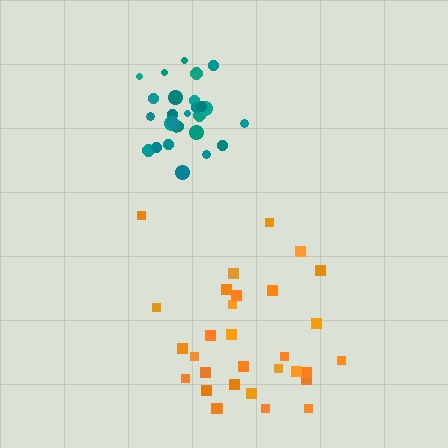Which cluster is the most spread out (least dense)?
Orange.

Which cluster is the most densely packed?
Teal.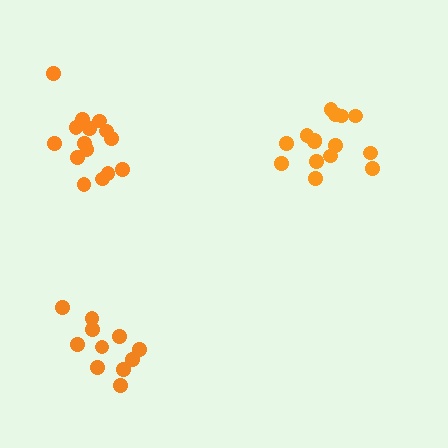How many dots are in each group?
Group 1: 15 dots, Group 2: 15 dots, Group 3: 11 dots (41 total).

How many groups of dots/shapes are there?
There are 3 groups.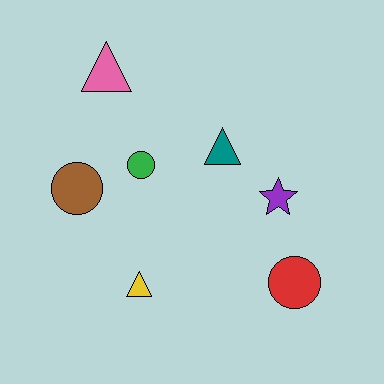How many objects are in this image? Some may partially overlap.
There are 7 objects.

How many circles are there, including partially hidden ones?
There are 3 circles.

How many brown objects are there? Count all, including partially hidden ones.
There is 1 brown object.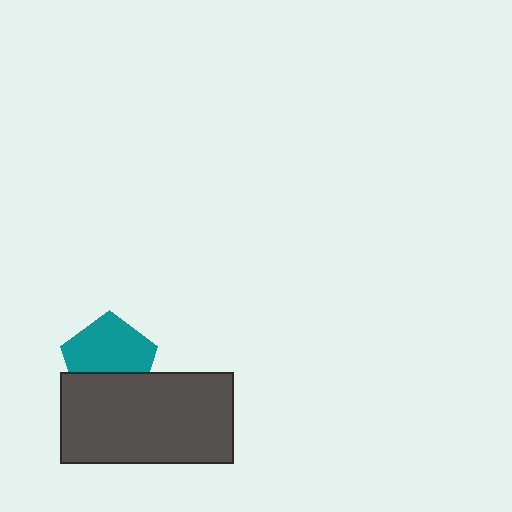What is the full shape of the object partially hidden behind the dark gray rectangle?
The partially hidden object is a teal pentagon.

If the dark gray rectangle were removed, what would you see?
You would see the complete teal pentagon.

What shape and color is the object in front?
The object in front is a dark gray rectangle.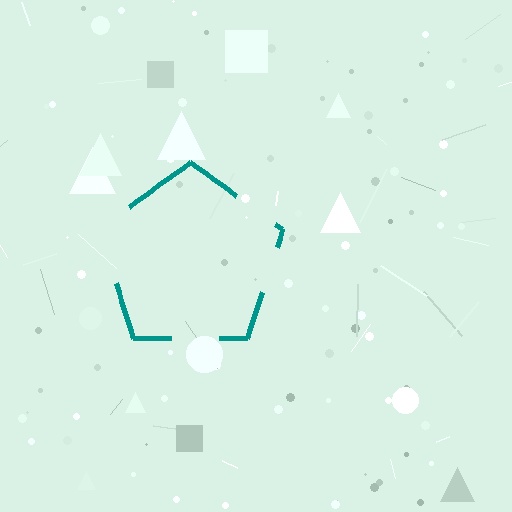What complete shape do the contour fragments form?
The contour fragments form a pentagon.